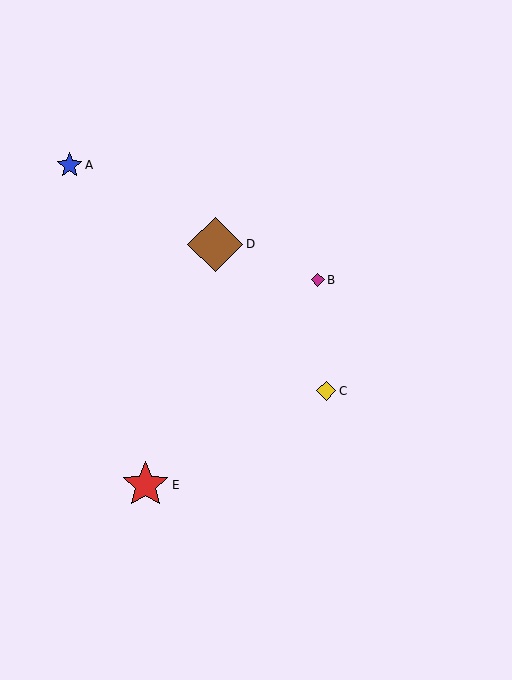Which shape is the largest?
The brown diamond (labeled D) is the largest.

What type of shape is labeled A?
Shape A is a blue star.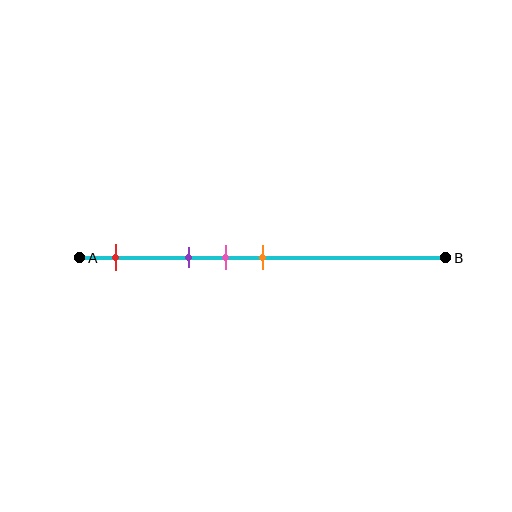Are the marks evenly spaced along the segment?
No, the marks are not evenly spaced.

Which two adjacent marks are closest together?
The pink and orange marks are the closest adjacent pair.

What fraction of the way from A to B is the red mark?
The red mark is approximately 10% (0.1) of the way from A to B.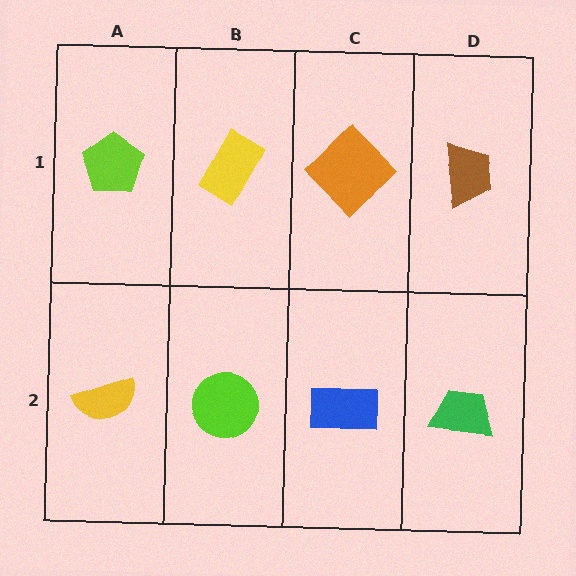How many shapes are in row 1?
4 shapes.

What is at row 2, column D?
A green trapezoid.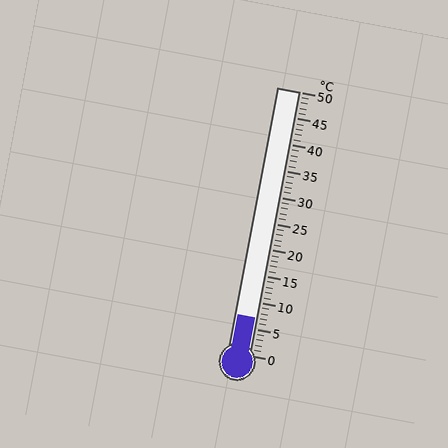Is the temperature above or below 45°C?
The temperature is below 45°C.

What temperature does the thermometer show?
The thermometer shows approximately 7°C.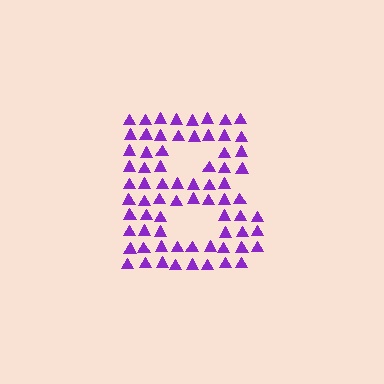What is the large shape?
The large shape is the letter B.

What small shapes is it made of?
It is made of small triangles.